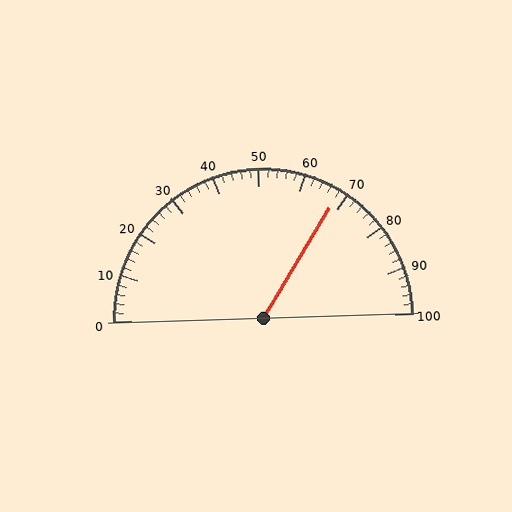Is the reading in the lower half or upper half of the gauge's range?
The reading is in the upper half of the range (0 to 100).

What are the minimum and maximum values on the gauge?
The gauge ranges from 0 to 100.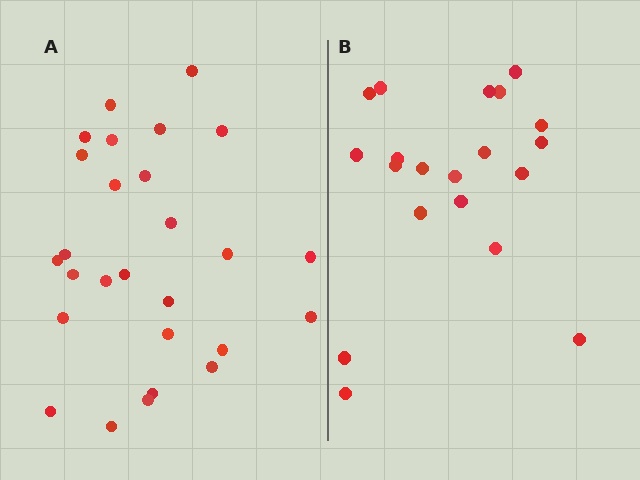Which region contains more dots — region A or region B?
Region A (the left region) has more dots.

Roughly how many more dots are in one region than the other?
Region A has roughly 8 or so more dots than region B.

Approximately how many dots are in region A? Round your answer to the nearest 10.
About 30 dots. (The exact count is 27, which rounds to 30.)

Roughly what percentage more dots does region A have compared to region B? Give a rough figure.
About 35% more.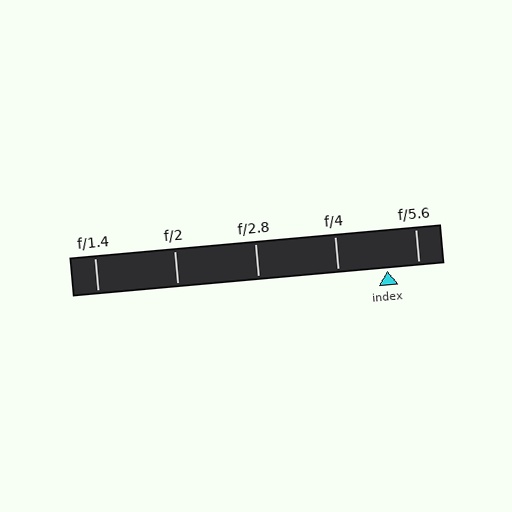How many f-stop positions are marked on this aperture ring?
There are 5 f-stop positions marked.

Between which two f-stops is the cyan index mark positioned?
The index mark is between f/4 and f/5.6.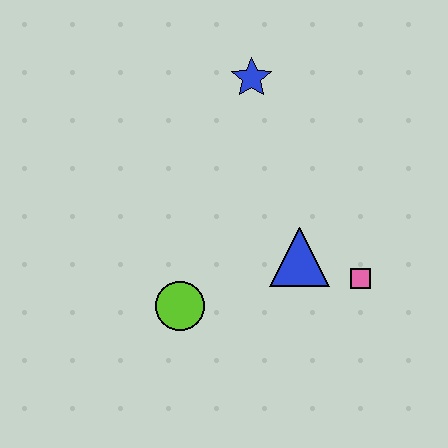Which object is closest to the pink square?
The blue triangle is closest to the pink square.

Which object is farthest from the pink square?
The blue star is farthest from the pink square.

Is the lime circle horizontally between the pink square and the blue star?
No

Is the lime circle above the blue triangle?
No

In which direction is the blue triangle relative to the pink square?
The blue triangle is to the left of the pink square.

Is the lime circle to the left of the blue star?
Yes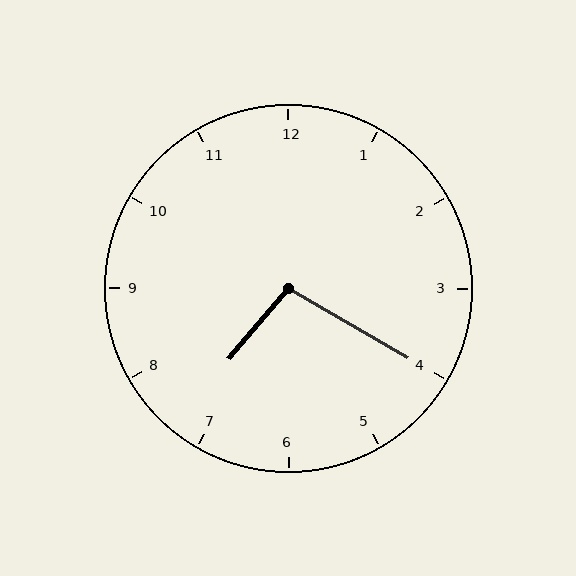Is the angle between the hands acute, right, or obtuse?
It is obtuse.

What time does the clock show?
7:20.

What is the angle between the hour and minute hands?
Approximately 100 degrees.